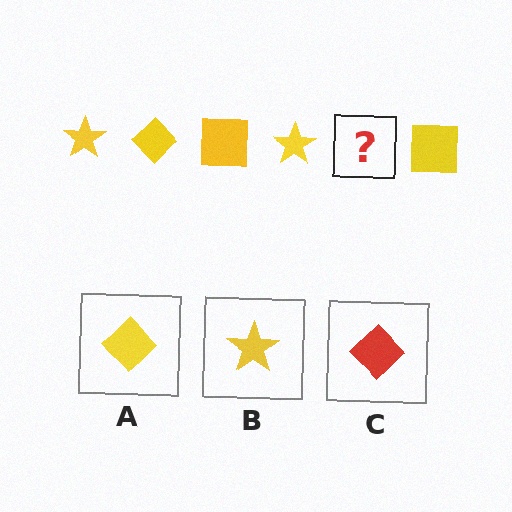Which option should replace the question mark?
Option A.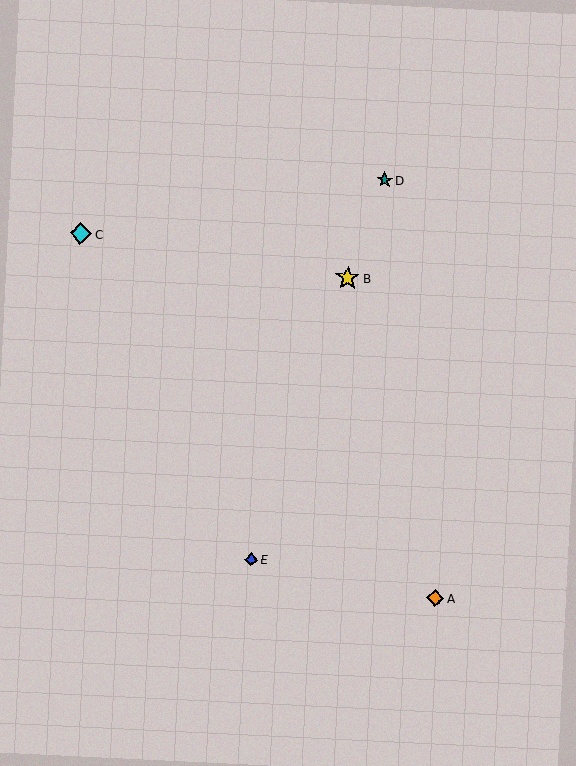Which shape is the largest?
The yellow star (labeled B) is the largest.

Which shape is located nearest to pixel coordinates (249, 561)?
The blue diamond (labeled E) at (251, 560) is nearest to that location.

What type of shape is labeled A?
Shape A is an orange diamond.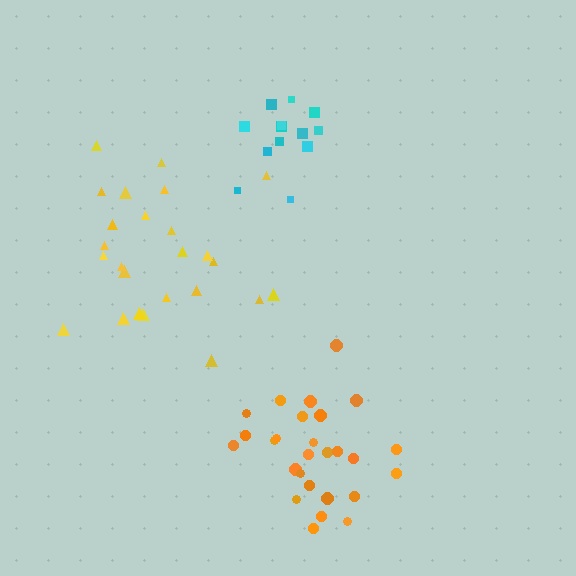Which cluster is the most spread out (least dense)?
Yellow.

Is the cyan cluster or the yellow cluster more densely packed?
Cyan.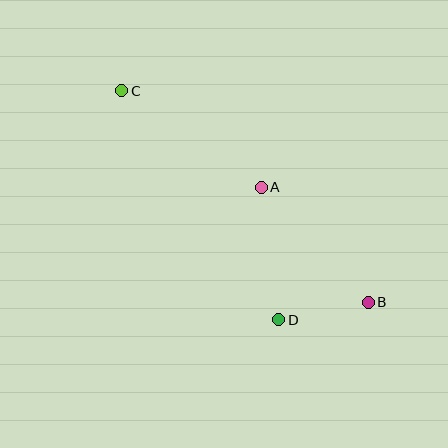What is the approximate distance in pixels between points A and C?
The distance between A and C is approximately 170 pixels.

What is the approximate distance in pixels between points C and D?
The distance between C and D is approximately 277 pixels.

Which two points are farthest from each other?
Points B and C are farthest from each other.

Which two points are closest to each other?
Points B and D are closest to each other.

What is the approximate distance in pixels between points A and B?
The distance between A and B is approximately 157 pixels.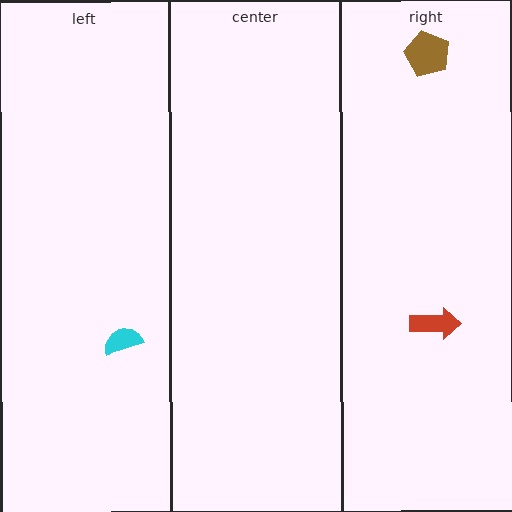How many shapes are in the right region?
2.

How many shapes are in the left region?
1.